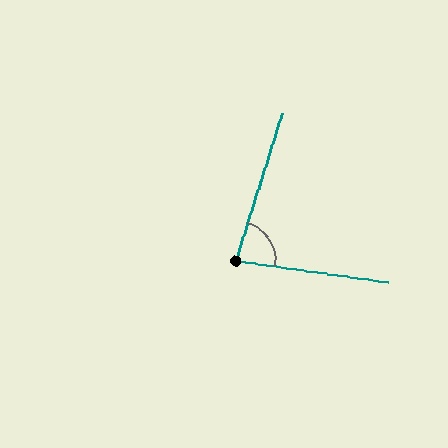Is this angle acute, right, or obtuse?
It is acute.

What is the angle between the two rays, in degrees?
Approximately 81 degrees.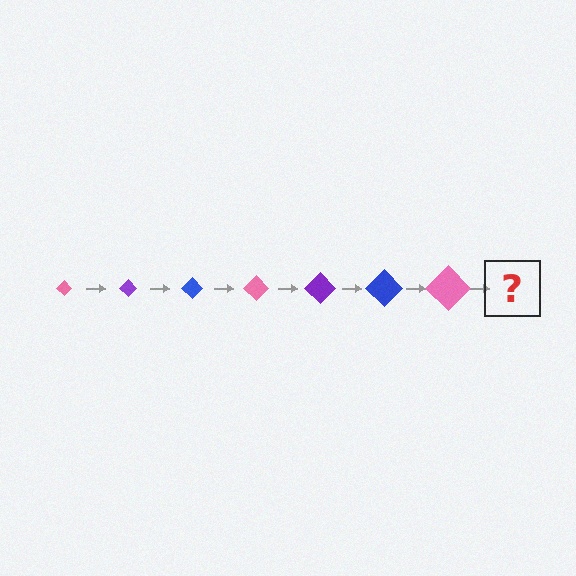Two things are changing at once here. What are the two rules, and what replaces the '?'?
The two rules are that the diamond grows larger each step and the color cycles through pink, purple, and blue. The '?' should be a purple diamond, larger than the previous one.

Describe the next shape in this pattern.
It should be a purple diamond, larger than the previous one.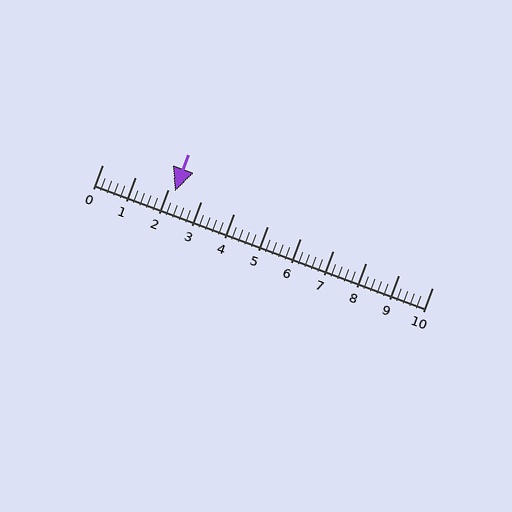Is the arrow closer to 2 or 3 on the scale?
The arrow is closer to 2.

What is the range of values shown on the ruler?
The ruler shows values from 0 to 10.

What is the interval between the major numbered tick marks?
The major tick marks are spaced 1 units apart.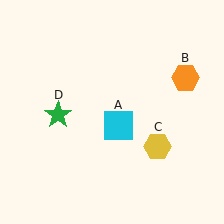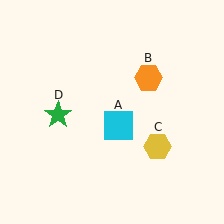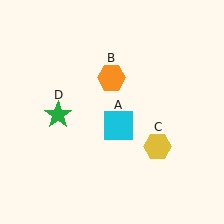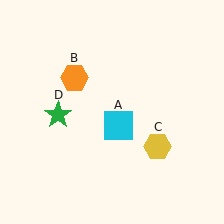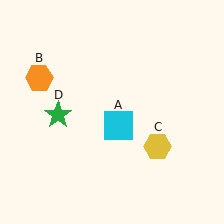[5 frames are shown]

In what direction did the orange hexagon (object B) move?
The orange hexagon (object B) moved left.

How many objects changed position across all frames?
1 object changed position: orange hexagon (object B).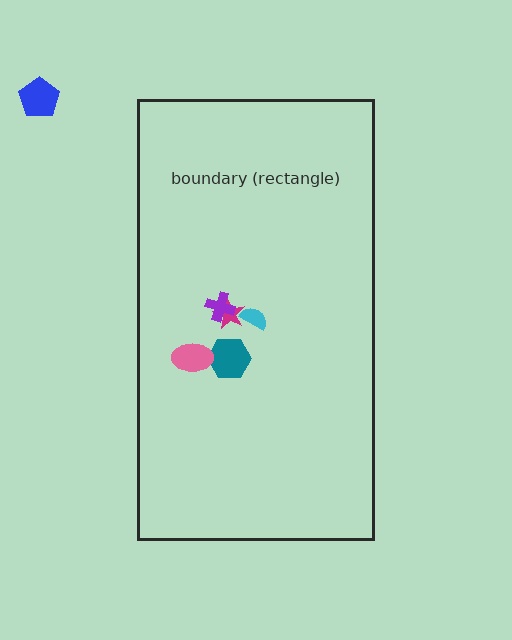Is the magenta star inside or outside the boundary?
Inside.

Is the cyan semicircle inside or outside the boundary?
Inside.